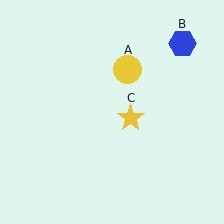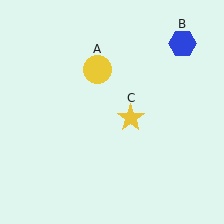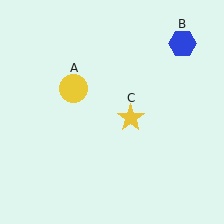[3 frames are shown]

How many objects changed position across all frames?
1 object changed position: yellow circle (object A).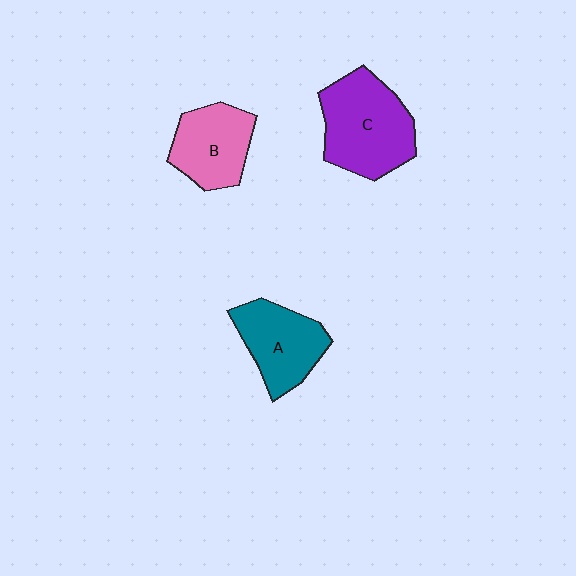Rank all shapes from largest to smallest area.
From largest to smallest: C (purple), A (teal), B (pink).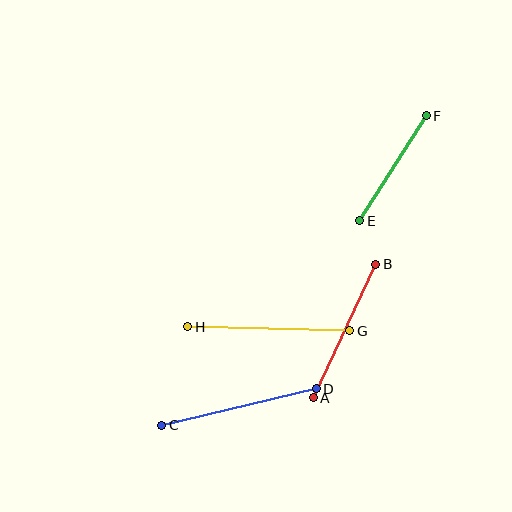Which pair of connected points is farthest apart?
Points G and H are farthest apart.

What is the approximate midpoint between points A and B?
The midpoint is at approximately (345, 331) pixels.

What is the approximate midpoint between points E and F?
The midpoint is at approximately (393, 168) pixels.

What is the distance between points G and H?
The distance is approximately 162 pixels.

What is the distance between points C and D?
The distance is approximately 159 pixels.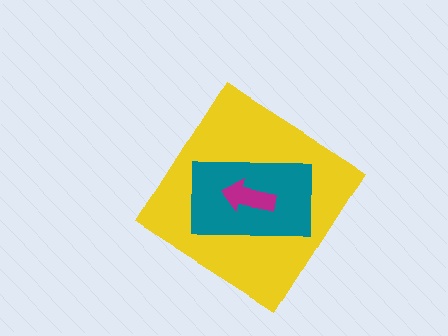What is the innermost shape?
The magenta arrow.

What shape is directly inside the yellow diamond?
The teal rectangle.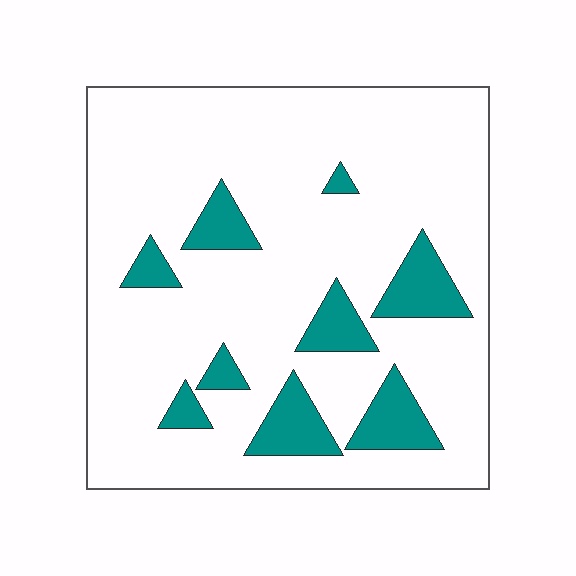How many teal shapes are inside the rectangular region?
9.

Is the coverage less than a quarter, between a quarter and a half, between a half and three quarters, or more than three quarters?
Less than a quarter.